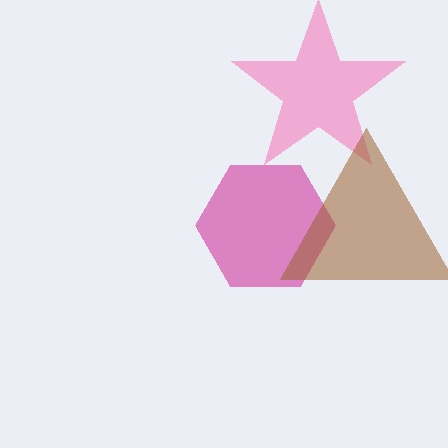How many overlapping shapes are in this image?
There are 3 overlapping shapes in the image.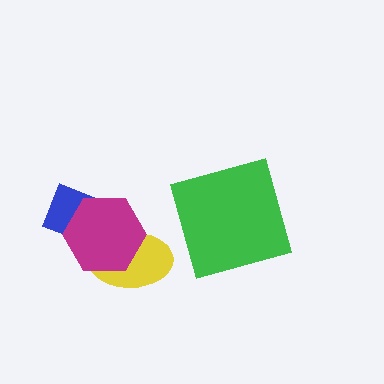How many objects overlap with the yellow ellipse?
1 object overlaps with the yellow ellipse.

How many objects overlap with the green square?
0 objects overlap with the green square.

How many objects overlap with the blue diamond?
1 object overlaps with the blue diamond.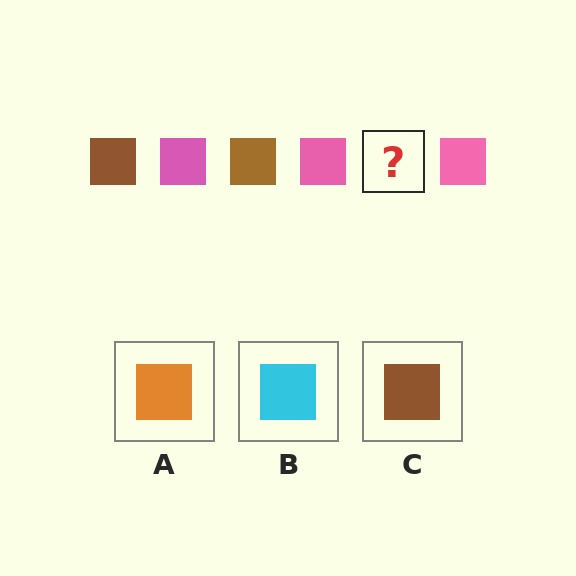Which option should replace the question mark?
Option C.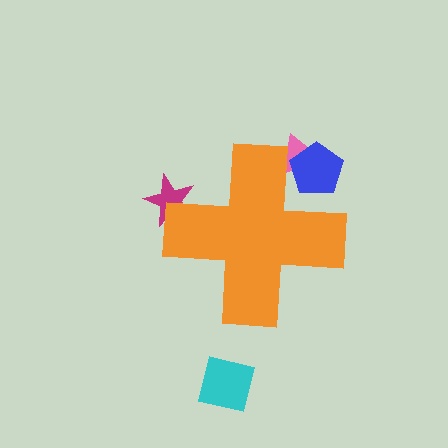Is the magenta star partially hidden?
Yes, the magenta star is partially hidden behind the orange cross.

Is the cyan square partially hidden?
No, the cyan square is fully visible.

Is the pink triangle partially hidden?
Yes, the pink triangle is partially hidden behind the orange cross.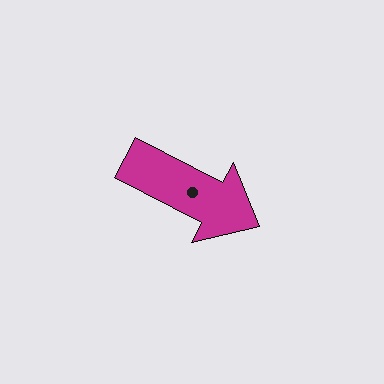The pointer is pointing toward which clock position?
Roughly 4 o'clock.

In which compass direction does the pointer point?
Southeast.